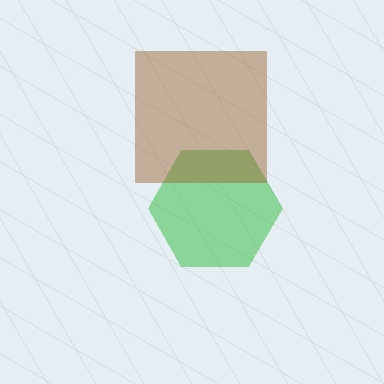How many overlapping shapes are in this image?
There are 2 overlapping shapes in the image.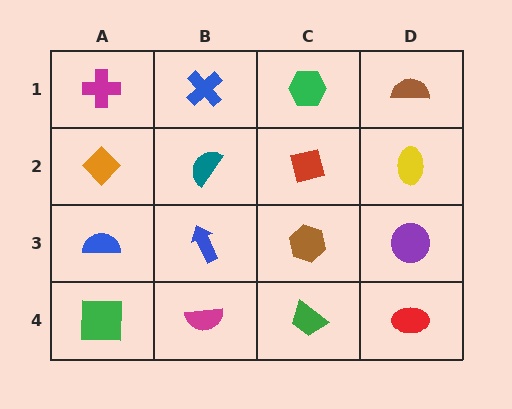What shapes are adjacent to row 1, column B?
A teal semicircle (row 2, column B), a magenta cross (row 1, column A), a green hexagon (row 1, column C).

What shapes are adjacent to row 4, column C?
A brown hexagon (row 3, column C), a magenta semicircle (row 4, column B), a red ellipse (row 4, column D).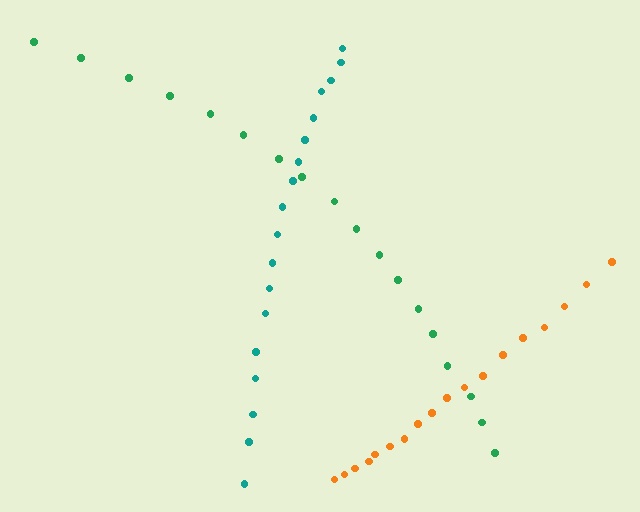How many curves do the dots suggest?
There are 3 distinct paths.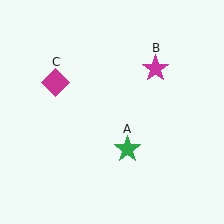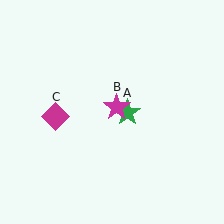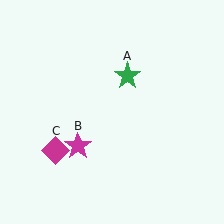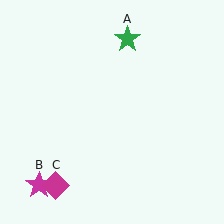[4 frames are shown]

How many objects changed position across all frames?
3 objects changed position: green star (object A), magenta star (object B), magenta diamond (object C).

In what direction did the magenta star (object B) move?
The magenta star (object B) moved down and to the left.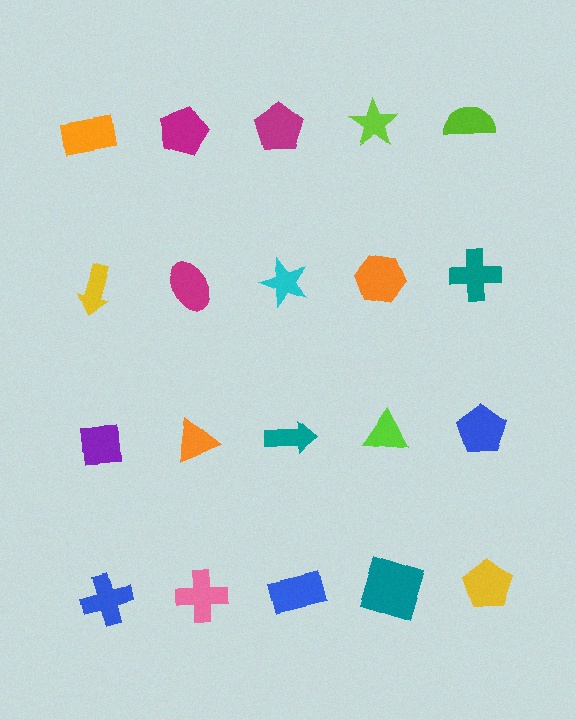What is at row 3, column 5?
A blue pentagon.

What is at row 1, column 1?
An orange rectangle.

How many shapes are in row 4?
5 shapes.